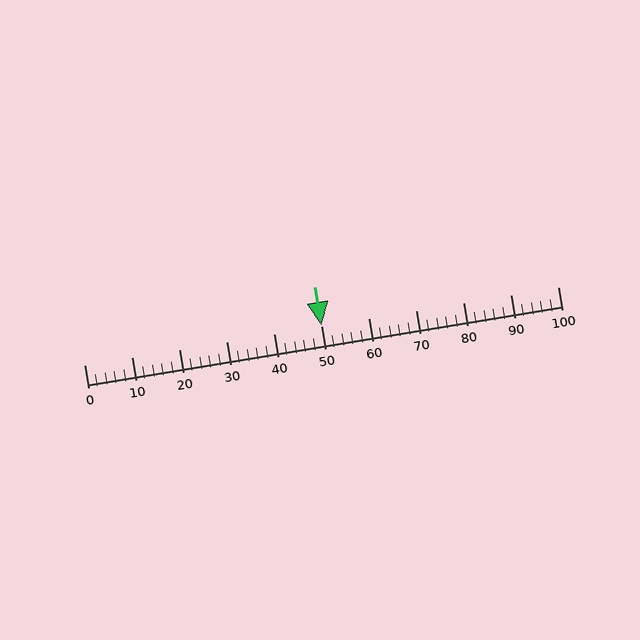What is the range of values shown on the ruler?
The ruler shows values from 0 to 100.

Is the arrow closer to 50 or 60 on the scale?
The arrow is closer to 50.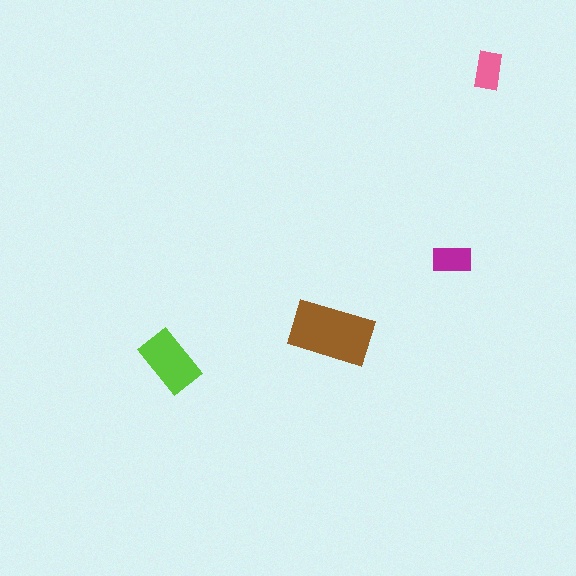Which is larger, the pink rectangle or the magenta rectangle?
The magenta one.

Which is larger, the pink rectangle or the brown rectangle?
The brown one.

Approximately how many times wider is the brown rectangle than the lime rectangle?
About 1.5 times wider.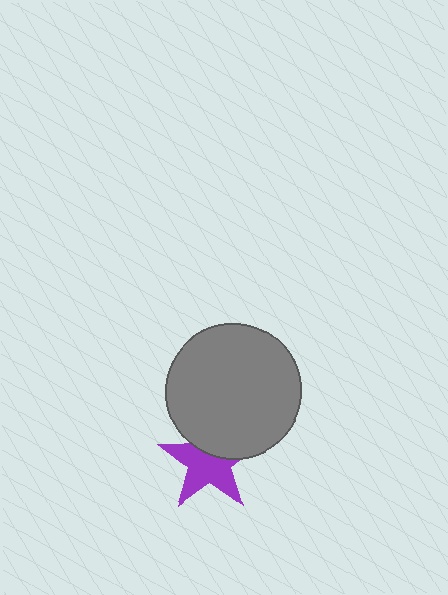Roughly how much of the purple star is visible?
About half of it is visible (roughly 64%).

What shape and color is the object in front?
The object in front is a gray circle.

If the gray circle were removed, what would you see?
You would see the complete purple star.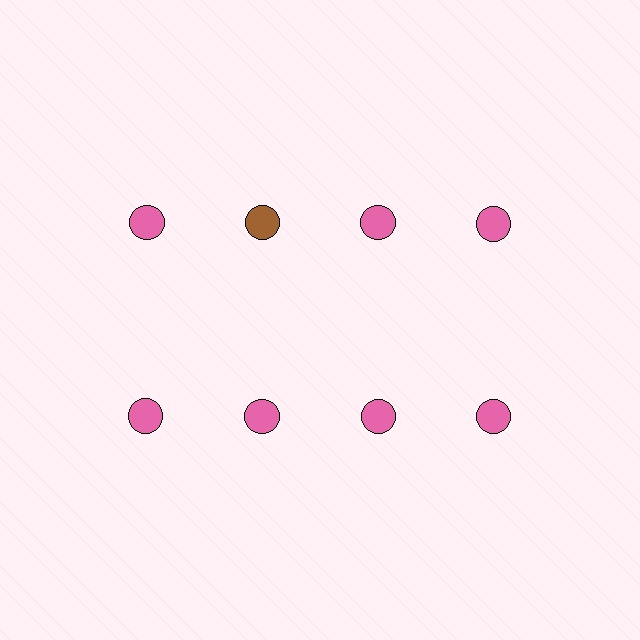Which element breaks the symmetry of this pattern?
The brown circle in the top row, second from left column breaks the symmetry. All other shapes are pink circles.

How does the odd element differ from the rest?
It has a different color: brown instead of pink.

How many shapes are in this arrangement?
There are 8 shapes arranged in a grid pattern.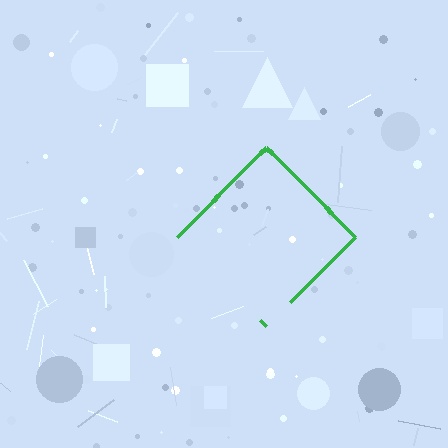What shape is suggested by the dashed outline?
The dashed outline suggests a diamond.